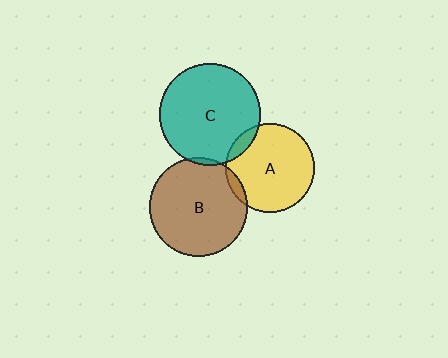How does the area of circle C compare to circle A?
Approximately 1.3 times.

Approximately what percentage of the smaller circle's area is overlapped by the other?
Approximately 5%.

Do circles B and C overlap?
Yes.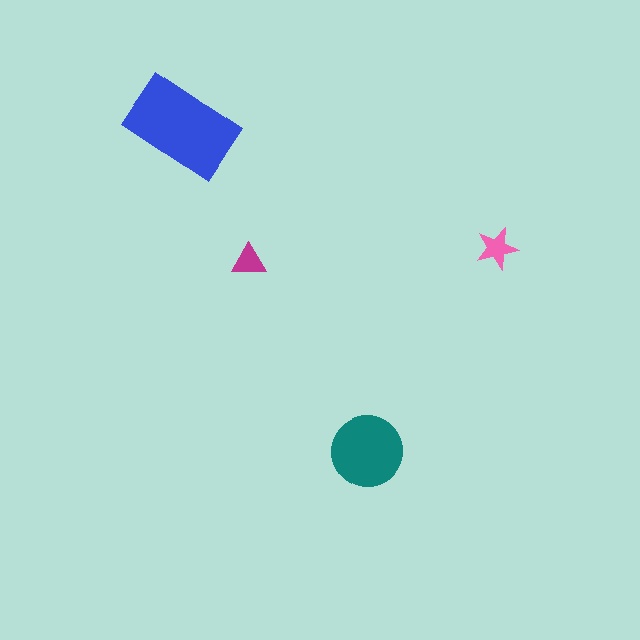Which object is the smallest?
The magenta triangle.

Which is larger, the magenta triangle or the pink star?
The pink star.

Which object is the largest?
The blue rectangle.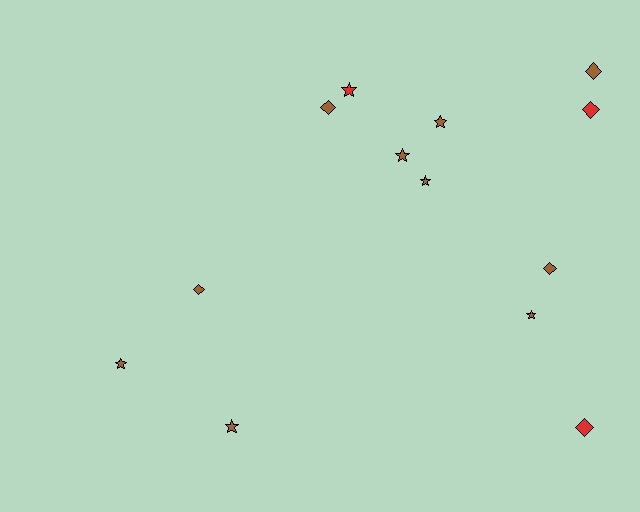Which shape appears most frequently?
Star, with 7 objects.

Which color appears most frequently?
Brown, with 10 objects.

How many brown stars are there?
There are 6 brown stars.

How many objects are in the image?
There are 13 objects.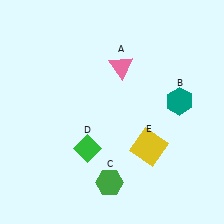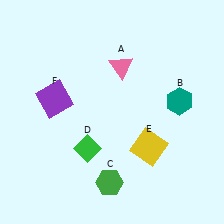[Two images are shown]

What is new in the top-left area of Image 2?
A purple square (F) was added in the top-left area of Image 2.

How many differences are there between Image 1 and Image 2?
There is 1 difference between the two images.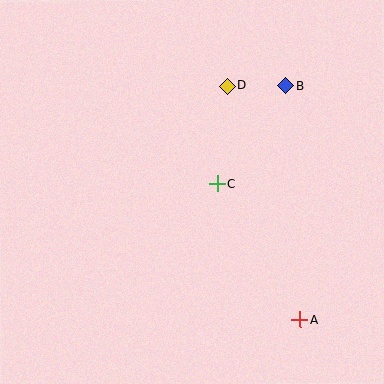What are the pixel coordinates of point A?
Point A is at (300, 320).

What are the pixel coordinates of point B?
Point B is at (286, 86).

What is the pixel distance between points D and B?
The distance between D and B is 58 pixels.